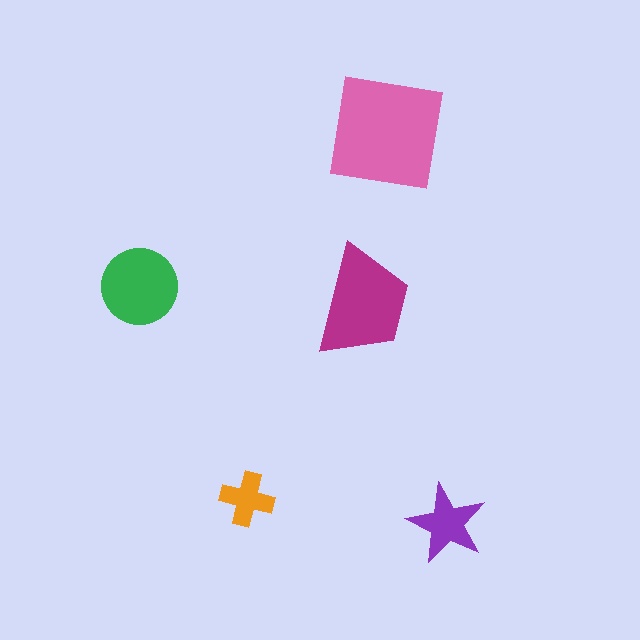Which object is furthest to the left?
The green circle is leftmost.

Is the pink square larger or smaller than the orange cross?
Larger.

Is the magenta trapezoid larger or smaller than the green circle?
Larger.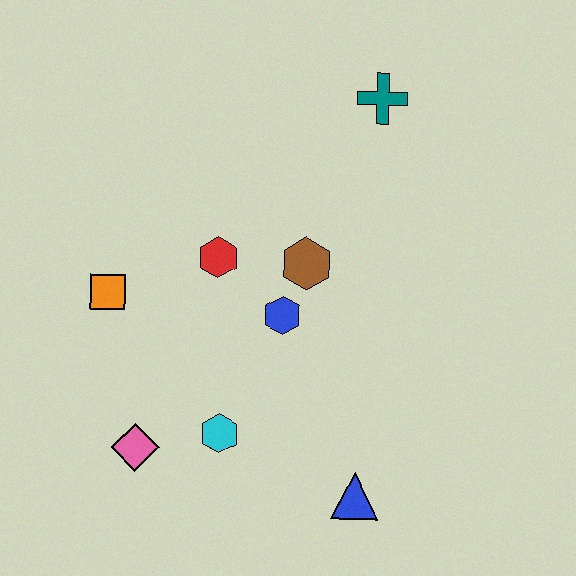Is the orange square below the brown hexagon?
Yes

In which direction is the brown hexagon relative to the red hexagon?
The brown hexagon is to the right of the red hexagon.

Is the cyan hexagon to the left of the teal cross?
Yes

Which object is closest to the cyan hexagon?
The pink diamond is closest to the cyan hexagon.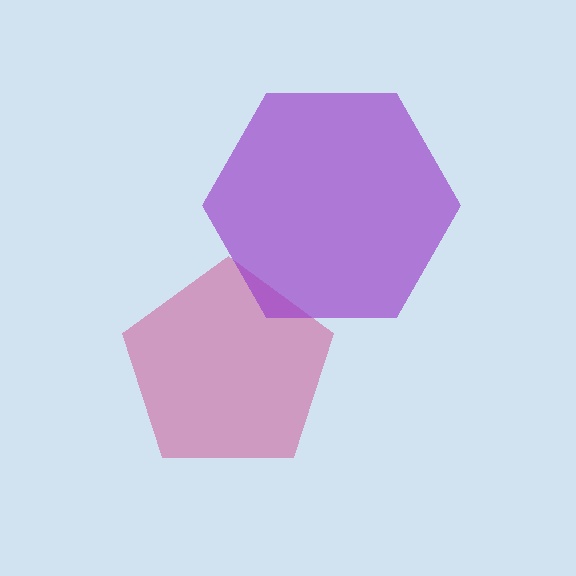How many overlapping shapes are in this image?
There are 2 overlapping shapes in the image.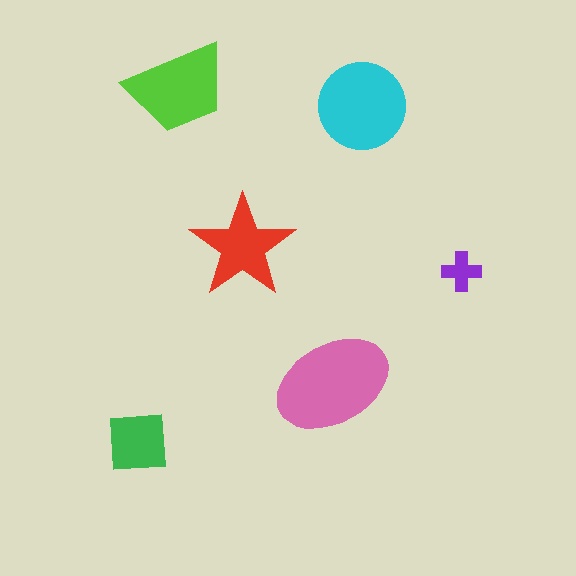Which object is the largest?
The pink ellipse.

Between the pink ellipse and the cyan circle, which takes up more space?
The pink ellipse.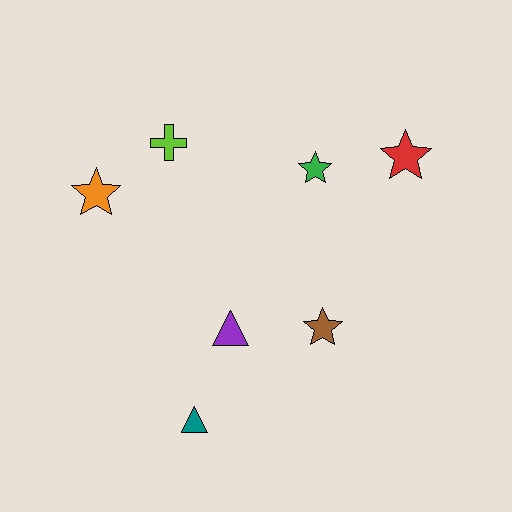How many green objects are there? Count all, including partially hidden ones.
There is 1 green object.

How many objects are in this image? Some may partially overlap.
There are 7 objects.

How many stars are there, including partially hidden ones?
There are 4 stars.